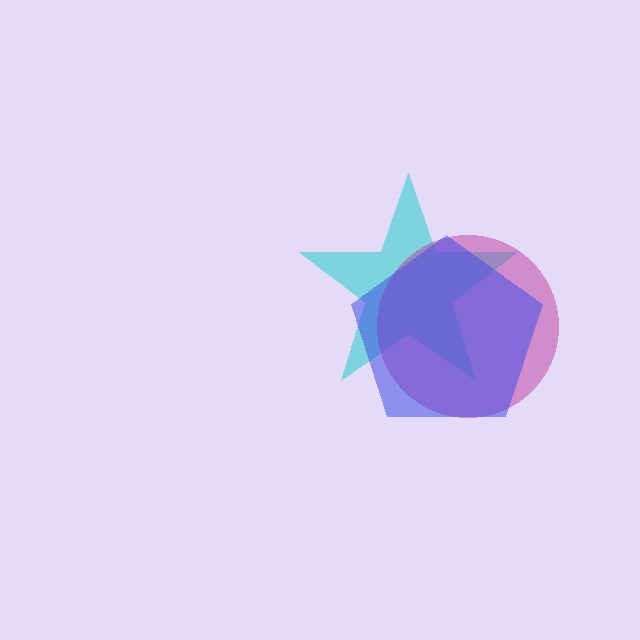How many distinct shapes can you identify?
There are 3 distinct shapes: a cyan star, a magenta circle, a blue pentagon.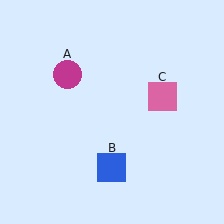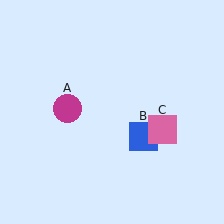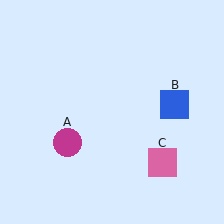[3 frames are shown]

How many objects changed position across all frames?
3 objects changed position: magenta circle (object A), blue square (object B), pink square (object C).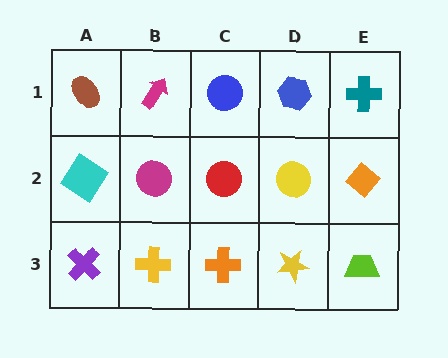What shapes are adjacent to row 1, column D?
A yellow circle (row 2, column D), a blue circle (row 1, column C), a teal cross (row 1, column E).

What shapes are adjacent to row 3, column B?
A magenta circle (row 2, column B), a purple cross (row 3, column A), an orange cross (row 3, column C).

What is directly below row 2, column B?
A yellow cross.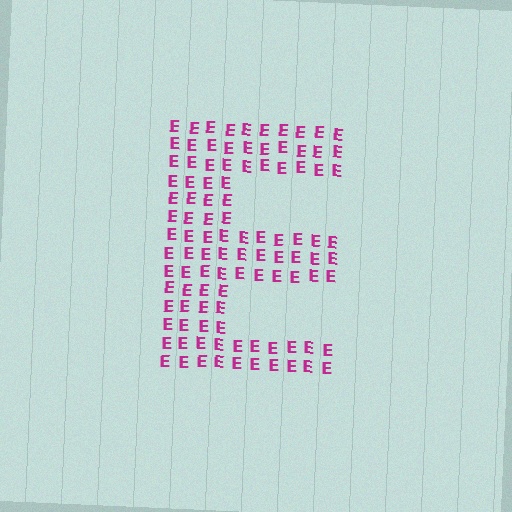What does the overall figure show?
The overall figure shows the letter E.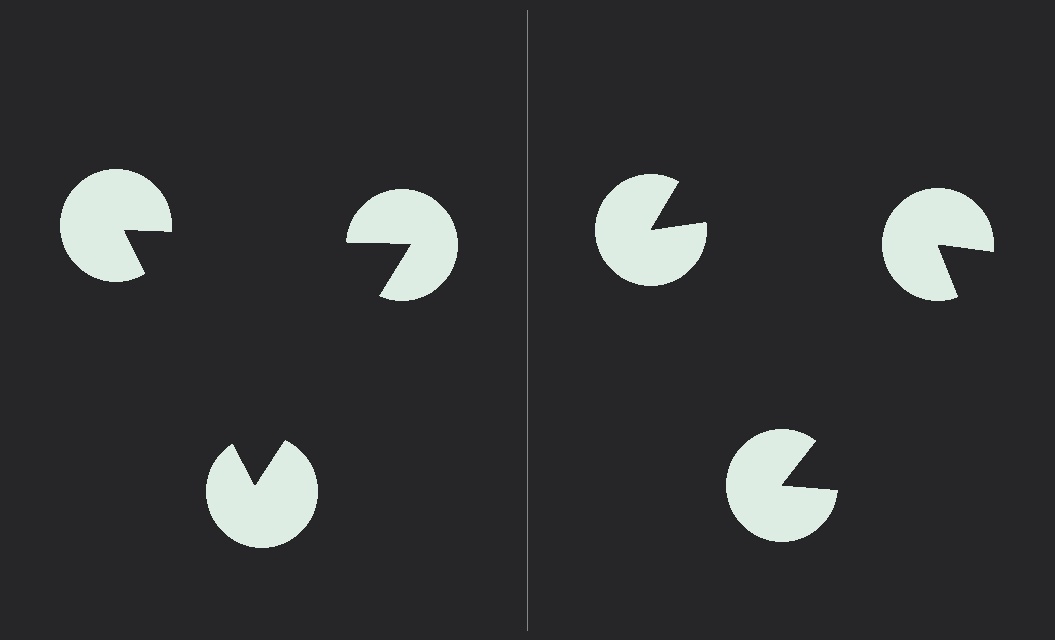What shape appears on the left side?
An illusory triangle.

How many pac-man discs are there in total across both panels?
6 — 3 on each side.